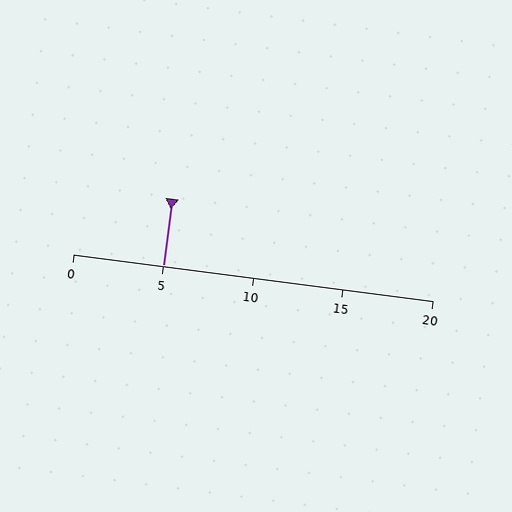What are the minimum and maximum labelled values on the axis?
The axis runs from 0 to 20.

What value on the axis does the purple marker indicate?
The marker indicates approximately 5.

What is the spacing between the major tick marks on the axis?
The major ticks are spaced 5 apart.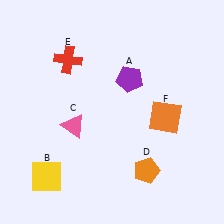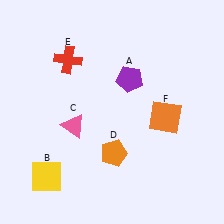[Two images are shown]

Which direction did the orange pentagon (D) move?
The orange pentagon (D) moved left.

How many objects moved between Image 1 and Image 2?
1 object moved between the two images.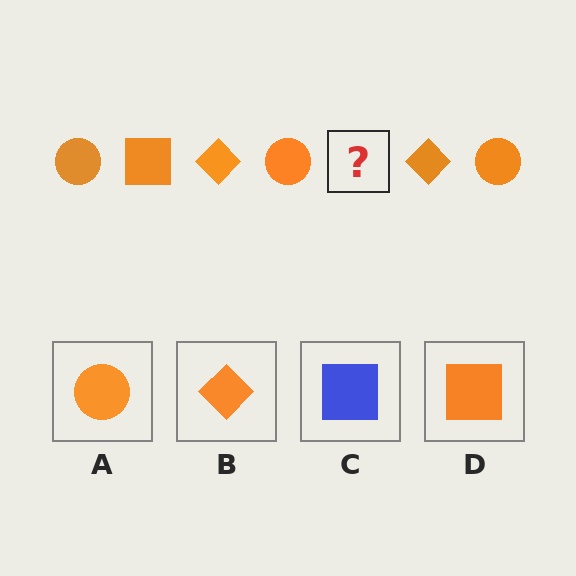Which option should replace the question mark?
Option D.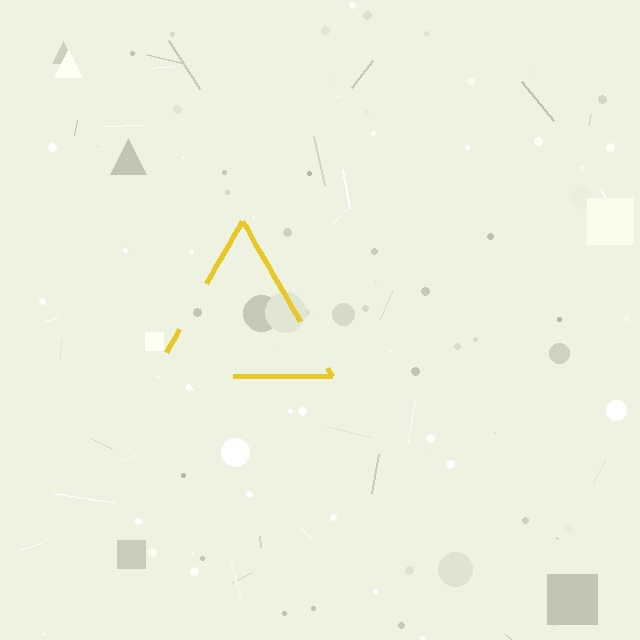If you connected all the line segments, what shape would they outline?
They would outline a triangle.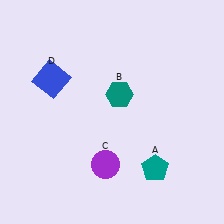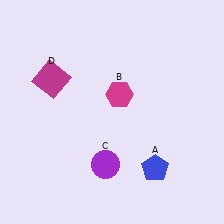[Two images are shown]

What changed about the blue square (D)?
In Image 1, D is blue. In Image 2, it changed to magenta.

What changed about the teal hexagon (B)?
In Image 1, B is teal. In Image 2, it changed to magenta.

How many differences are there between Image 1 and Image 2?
There are 3 differences between the two images.